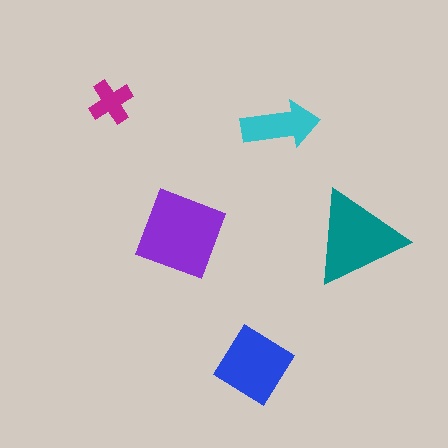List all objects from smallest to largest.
The magenta cross, the cyan arrow, the blue diamond, the teal triangle, the purple diamond.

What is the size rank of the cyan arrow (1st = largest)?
4th.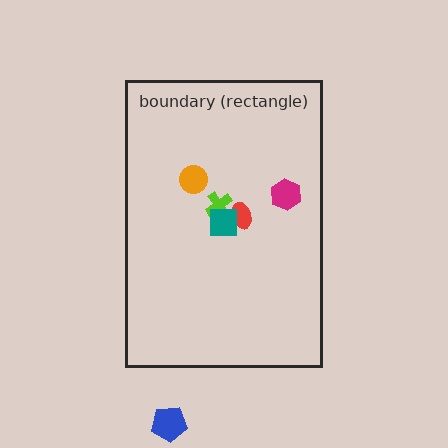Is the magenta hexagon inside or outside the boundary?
Inside.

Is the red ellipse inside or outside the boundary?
Inside.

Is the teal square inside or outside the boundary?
Inside.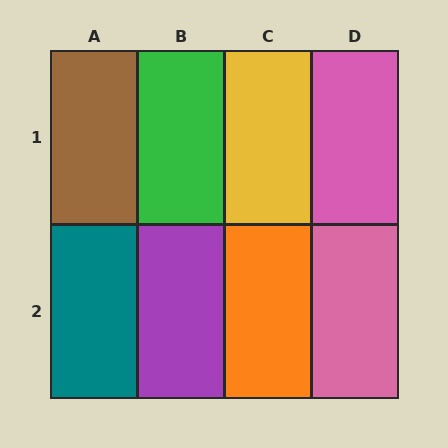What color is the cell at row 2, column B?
Purple.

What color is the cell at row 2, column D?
Pink.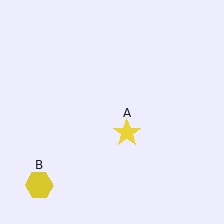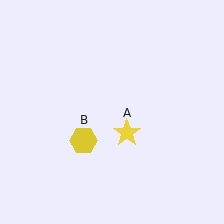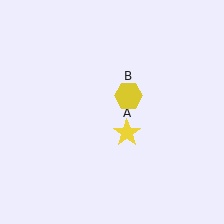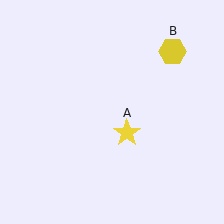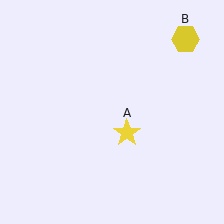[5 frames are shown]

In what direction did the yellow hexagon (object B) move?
The yellow hexagon (object B) moved up and to the right.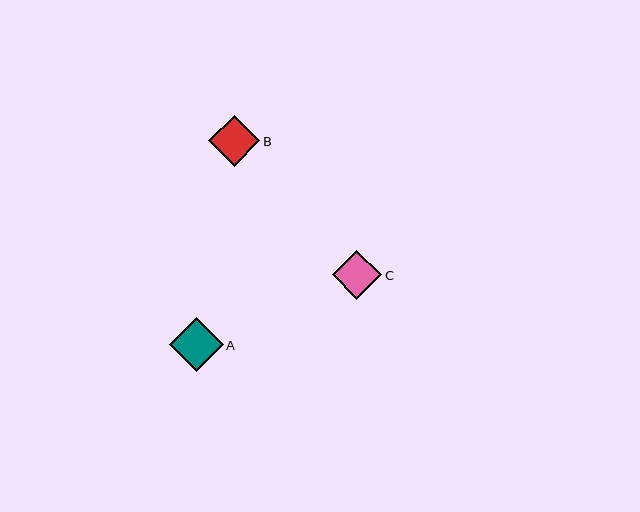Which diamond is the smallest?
Diamond C is the smallest with a size of approximately 50 pixels.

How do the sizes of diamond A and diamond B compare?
Diamond A and diamond B are approximately the same size.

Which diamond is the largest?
Diamond A is the largest with a size of approximately 53 pixels.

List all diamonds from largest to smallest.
From largest to smallest: A, B, C.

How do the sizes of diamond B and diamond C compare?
Diamond B and diamond C are approximately the same size.